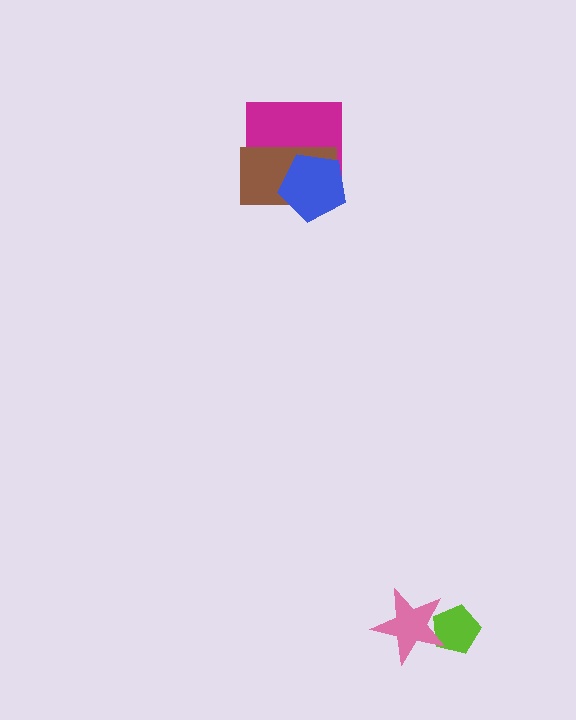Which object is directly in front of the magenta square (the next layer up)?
The brown rectangle is directly in front of the magenta square.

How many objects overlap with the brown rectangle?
2 objects overlap with the brown rectangle.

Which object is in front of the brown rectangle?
The blue pentagon is in front of the brown rectangle.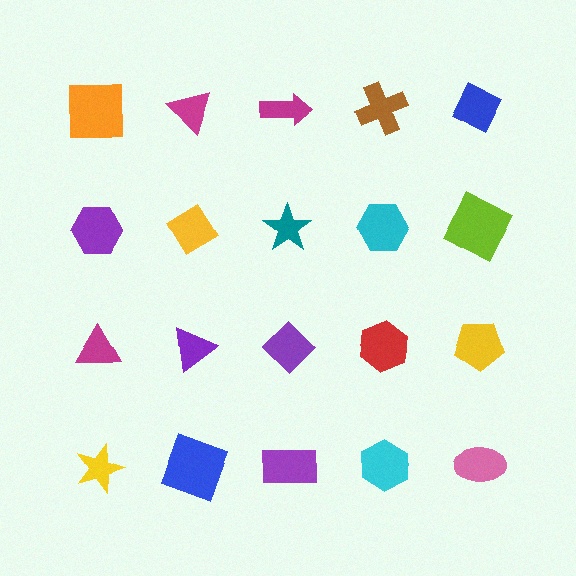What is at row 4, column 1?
A yellow star.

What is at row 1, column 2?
A magenta triangle.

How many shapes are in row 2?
5 shapes.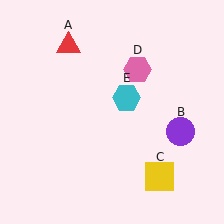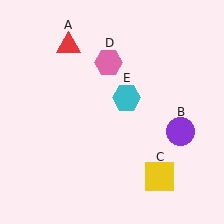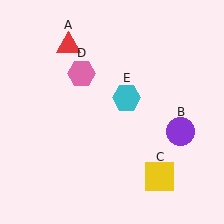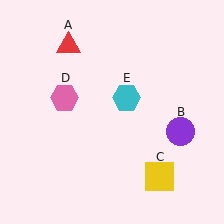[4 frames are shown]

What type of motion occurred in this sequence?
The pink hexagon (object D) rotated counterclockwise around the center of the scene.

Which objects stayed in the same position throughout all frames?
Red triangle (object A) and purple circle (object B) and yellow square (object C) and cyan hexagon (object E) remained stationary.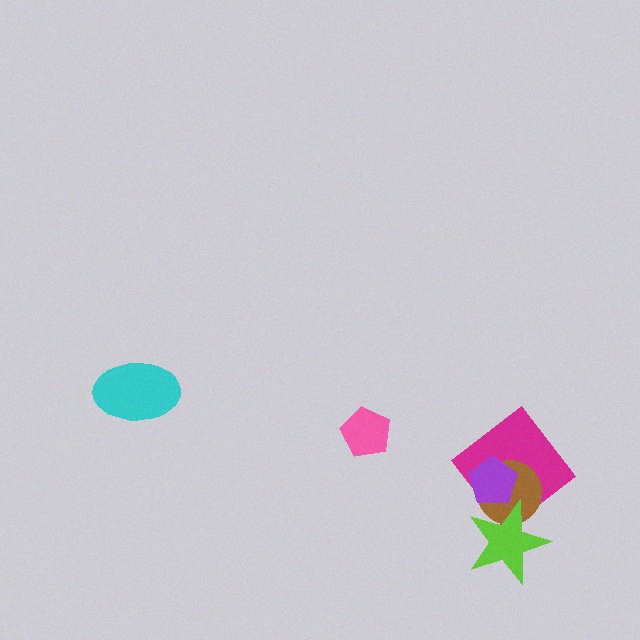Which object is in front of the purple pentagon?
The lime star is in front of the purple pentagon.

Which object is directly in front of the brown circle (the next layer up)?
The purple pentagon is directly in front of the brown circle.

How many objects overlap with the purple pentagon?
3 objects overlap with the purple pentagon.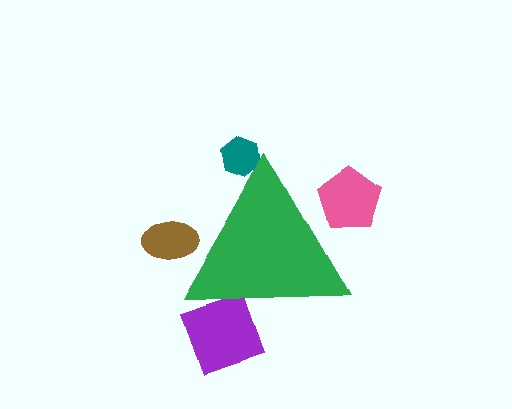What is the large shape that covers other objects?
A green triangle.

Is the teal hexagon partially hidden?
Yes, the teal hexagon is partially hidden behind the green triangle.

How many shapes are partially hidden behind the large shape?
4 shapes are partially hidden.